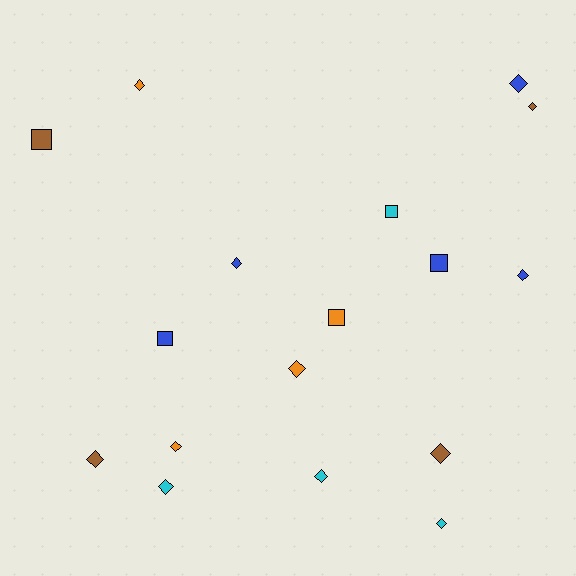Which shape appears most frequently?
Diamond, with 12 objects.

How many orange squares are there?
There is 1 orange square.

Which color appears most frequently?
Blue, with 5 objects.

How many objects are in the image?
There are 17 objects.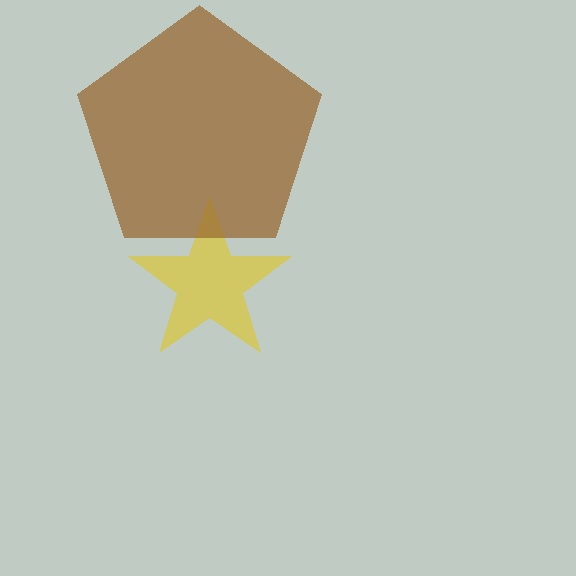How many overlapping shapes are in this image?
There are 2 overlapping shapes in the image.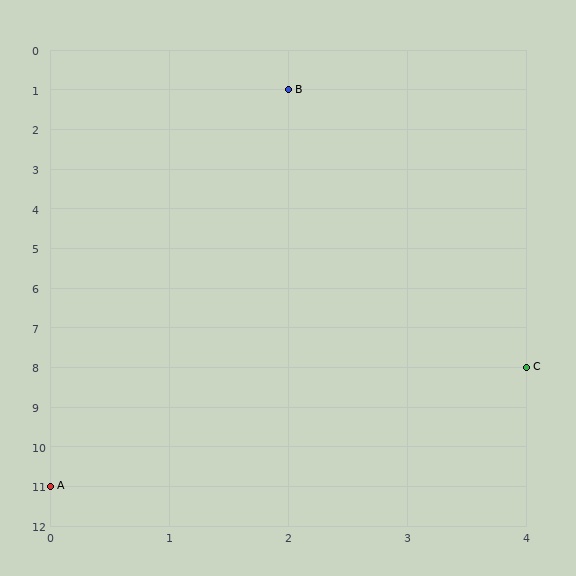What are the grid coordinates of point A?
Point A is at grid coordinates (0, 11).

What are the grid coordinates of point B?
Point B is at grid coordinates (2, 1).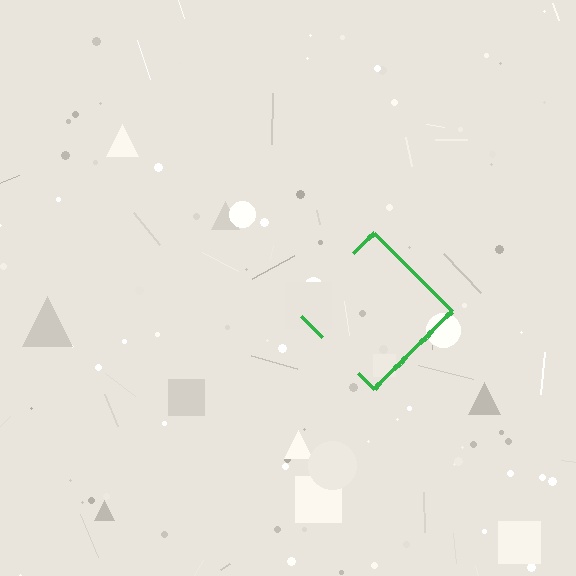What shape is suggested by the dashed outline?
The dashed outline suggests a diamond.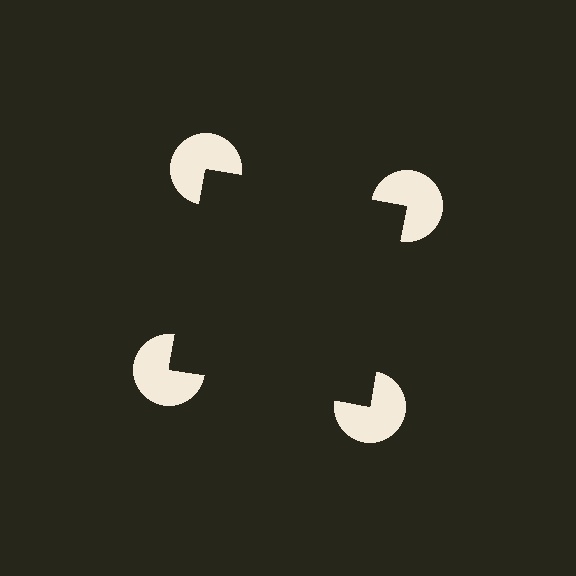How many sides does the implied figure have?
4 sides.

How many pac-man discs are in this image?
There are 4 — one at each vertex of the illusory square.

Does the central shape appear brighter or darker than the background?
It typically appears slightly darker than the background, even though no actual brightness change is drawn.